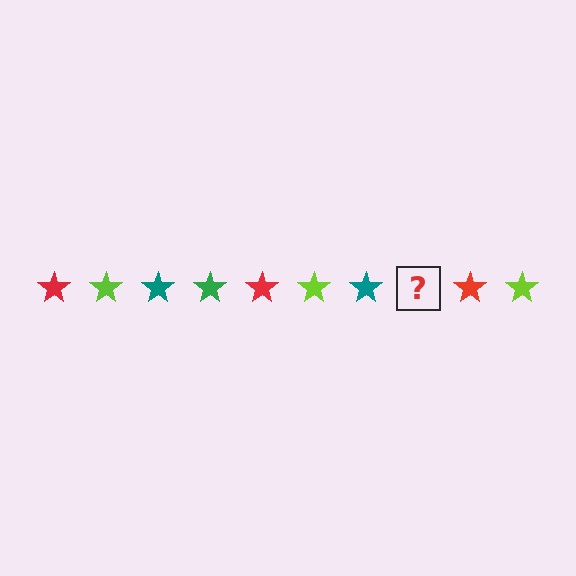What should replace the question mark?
The question mark should be replaced with a green star.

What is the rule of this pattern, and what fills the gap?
The rule is that the pattern cycles through red, lime, teal, green stars. The gap should be filled with a green star.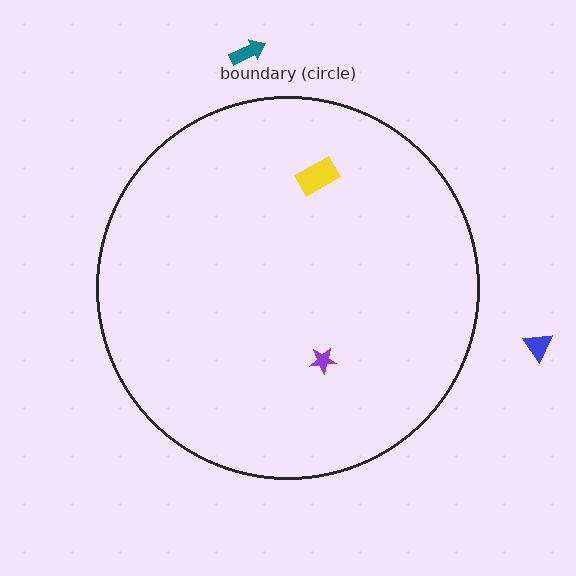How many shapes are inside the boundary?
2 inside, 2 outside.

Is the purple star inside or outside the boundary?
Inside.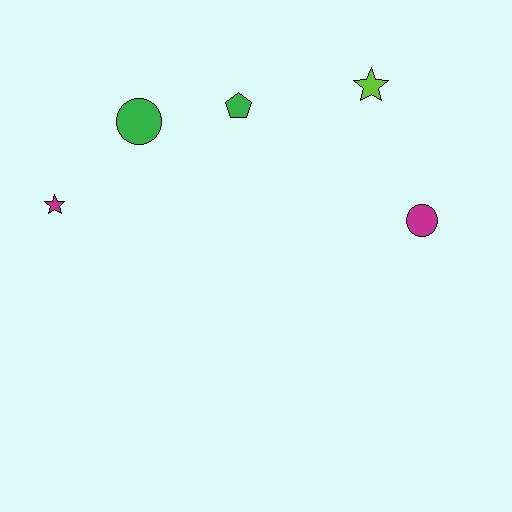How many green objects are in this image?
There are 2 green objects.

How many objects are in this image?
There are 5 objects.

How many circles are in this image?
There are 2 circles.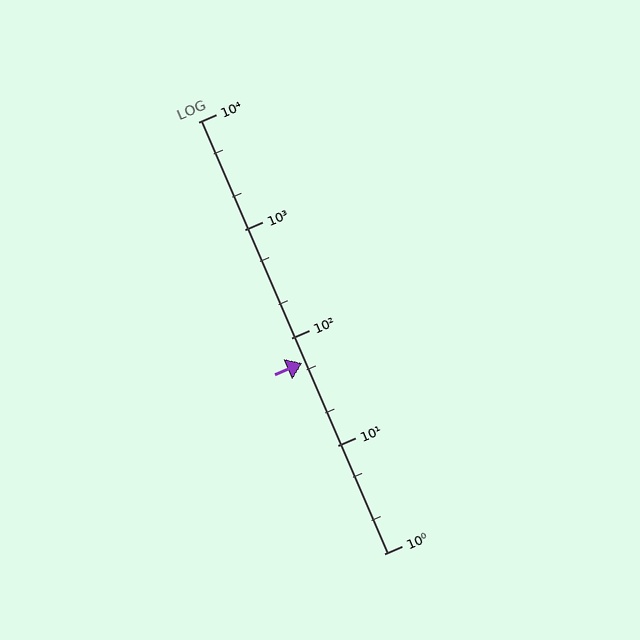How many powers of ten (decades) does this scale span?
The scale spans 4 decades, from 1 to 10000.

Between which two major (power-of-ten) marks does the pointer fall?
The pointer is between 10 and 100.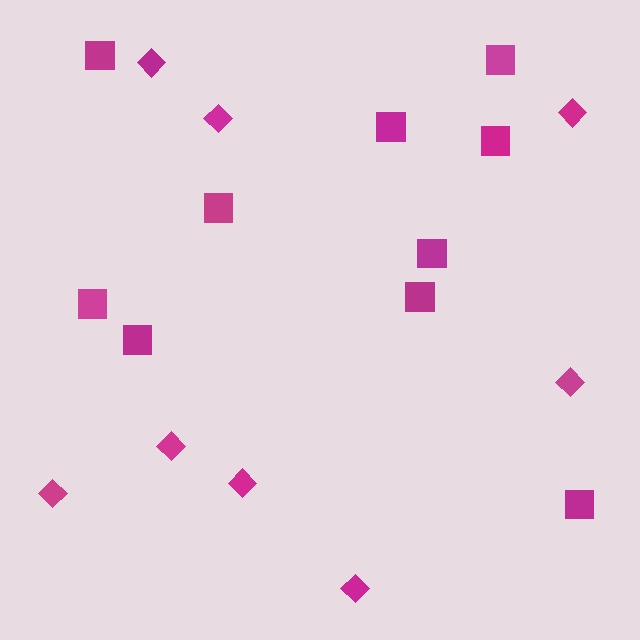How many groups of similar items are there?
There are 2 groups: one group of diamonds (8) and one group of squares (10).